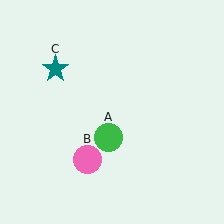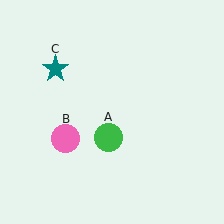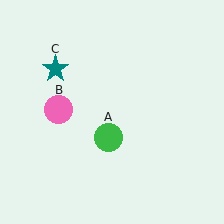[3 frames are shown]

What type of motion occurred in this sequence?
The pink circle (object B) rotated clockwise around the center of the scene.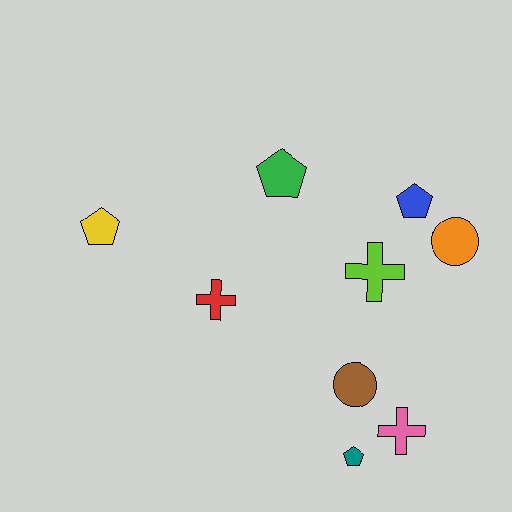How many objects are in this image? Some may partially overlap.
There are 9 objects.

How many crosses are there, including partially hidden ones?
There are 3 crosses.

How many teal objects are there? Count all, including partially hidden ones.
There is 1 teal object.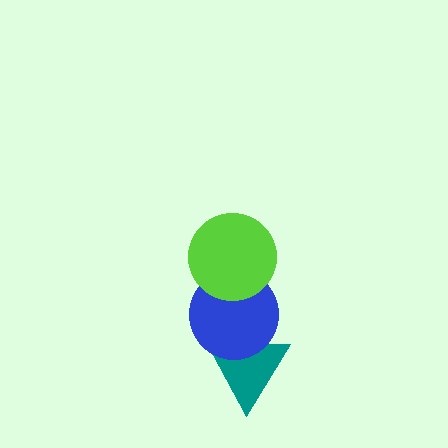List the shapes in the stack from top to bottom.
From top to bottom: the lime circle, the blue circle, the teal triangle.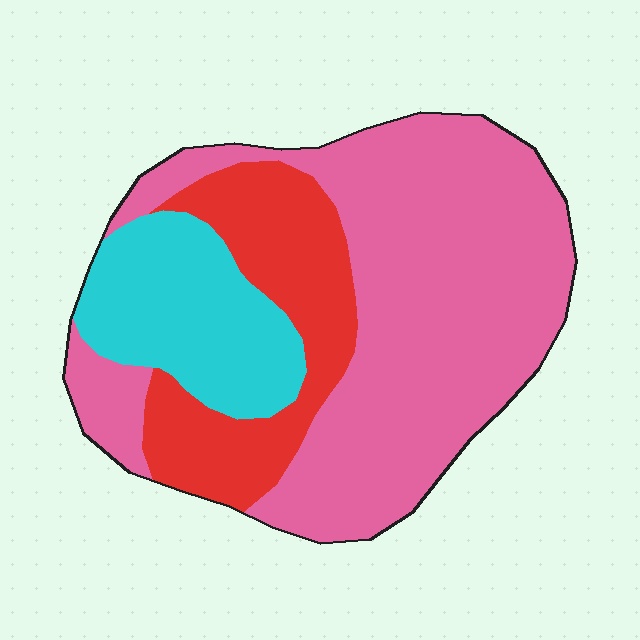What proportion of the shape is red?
Red takes up less than a quarter of the shape.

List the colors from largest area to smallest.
From largest to smallest: pink, red, cyan.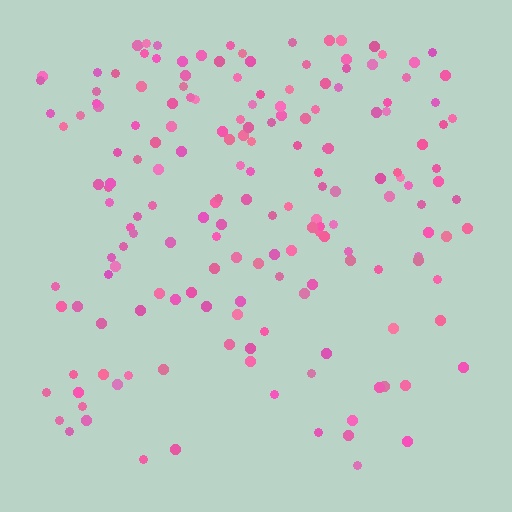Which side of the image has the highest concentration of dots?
The top.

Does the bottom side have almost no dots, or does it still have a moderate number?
Still a moderate number, just noticeably fewer than the top.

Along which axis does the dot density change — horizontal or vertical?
Vertical.